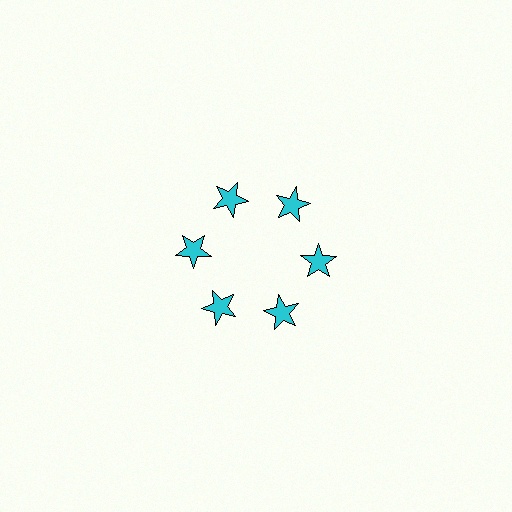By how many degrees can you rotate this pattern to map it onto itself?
The pattern maps onto itself every 60 degrees of rotation.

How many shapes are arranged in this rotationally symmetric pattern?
There are 6 shapes, arranged in 6 groups of 1.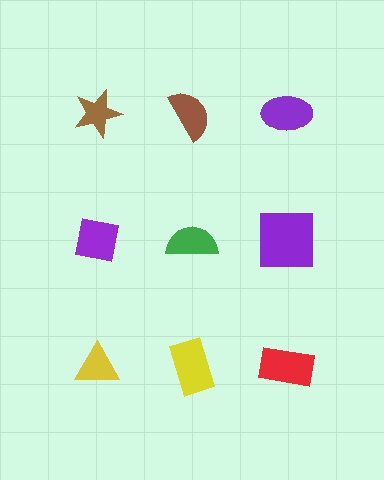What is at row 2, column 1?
A purple square.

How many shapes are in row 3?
3 shapes.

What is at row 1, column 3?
A purple ellipse.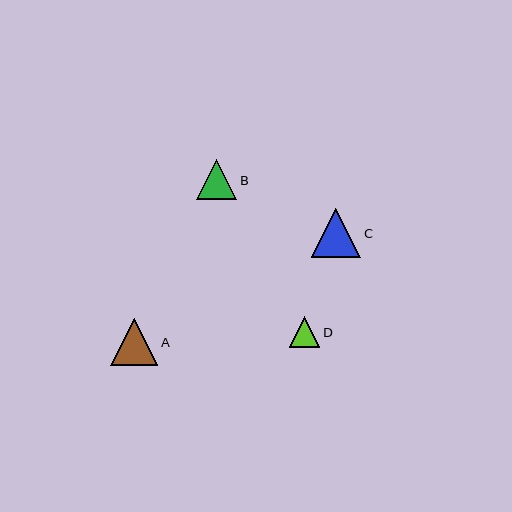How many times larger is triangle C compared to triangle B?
Triangle C is approximately 1.2 times the size of triangle B.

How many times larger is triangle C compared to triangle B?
Triangle C is approximately 1.2 times the size of triangle B.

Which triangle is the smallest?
Triangle D is the smallest with a size of approximately 31 pixels.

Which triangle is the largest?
Triangle C is the largest with a size of approximately 49 pixels.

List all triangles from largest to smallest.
From largest to smallest: C, A, B, D.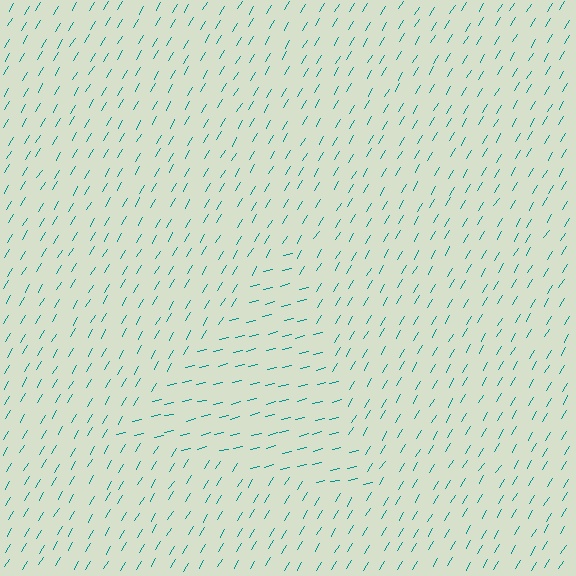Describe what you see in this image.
The image is filled with small teal line segments. A triangle region in the image has lines oriented differently from the surrounding lines, creating a visible texture boundary.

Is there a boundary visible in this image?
Yes, there is a texture boundary formed by a change in line orientation.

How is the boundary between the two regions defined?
The boundary is defined purely by a change in line orientation (approximately 45 degrees difference). All lines are the same color and thickness.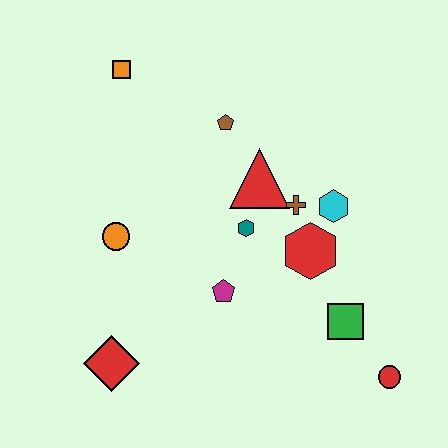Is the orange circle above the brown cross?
No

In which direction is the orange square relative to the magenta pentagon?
The orange square is above the magenta pentagon.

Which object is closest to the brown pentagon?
The red triangle is closest to the brown pentagon.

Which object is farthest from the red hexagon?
The orange square is farthest from the red hexagon.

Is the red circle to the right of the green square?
Yes